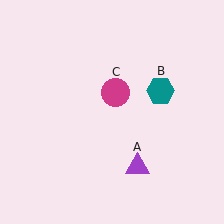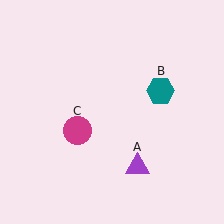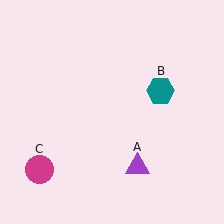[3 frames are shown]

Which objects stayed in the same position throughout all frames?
Purple triangle (object A) and teal hexagon (object B) remained stationary.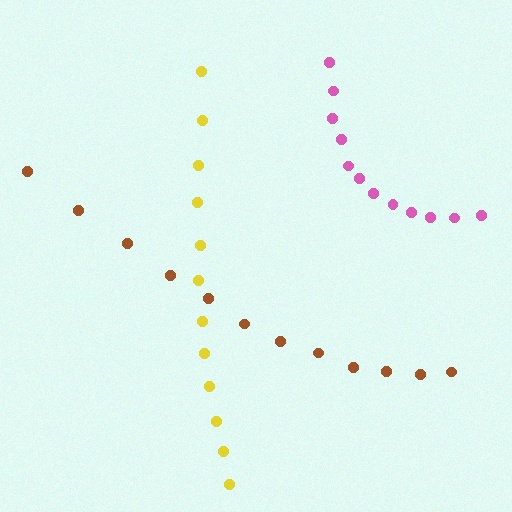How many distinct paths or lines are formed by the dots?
There are 3 distinct paths.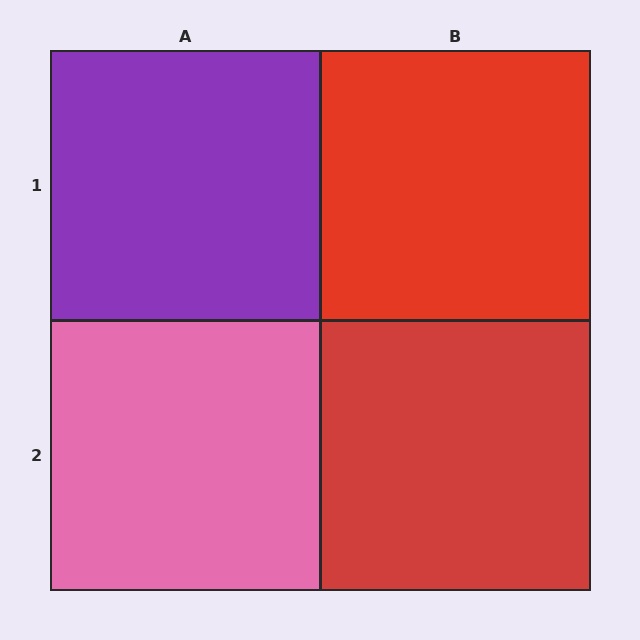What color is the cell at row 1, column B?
Red.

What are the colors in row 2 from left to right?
Pink, red.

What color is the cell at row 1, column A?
Purple.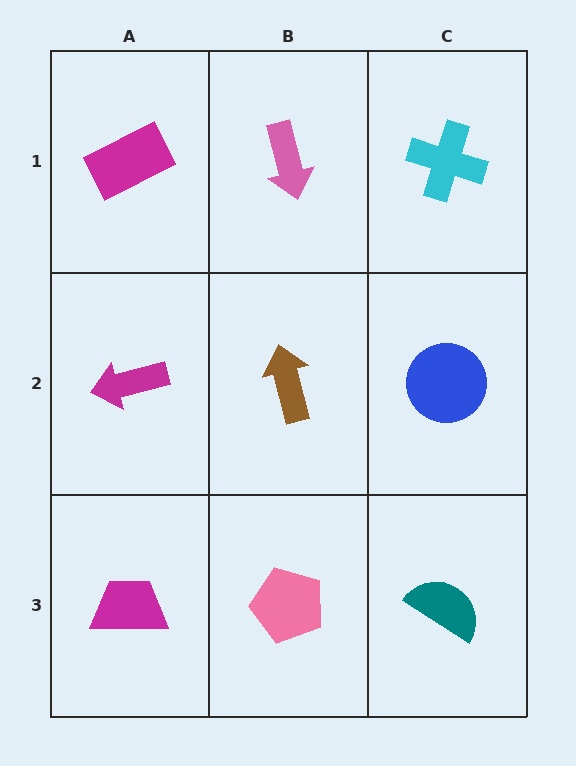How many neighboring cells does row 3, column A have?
2.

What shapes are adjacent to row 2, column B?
A pink arrow (row 1, column B), a pink pentagon (row 3, column B), a magenta arrow (row 2, column A), a blue circle (row 2, column C).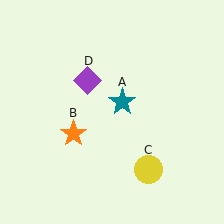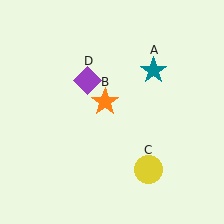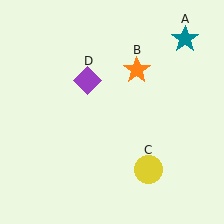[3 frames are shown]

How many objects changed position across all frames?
2 objects changed position: teal star (object A), orange star (object B).